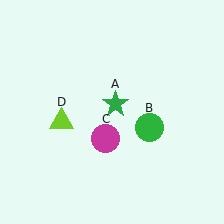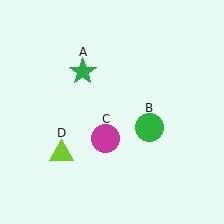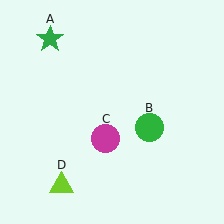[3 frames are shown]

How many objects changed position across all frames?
2 objects changed position: green star (object A), lime triangle (object D).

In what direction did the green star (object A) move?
The green star (object A) moved up and to the left.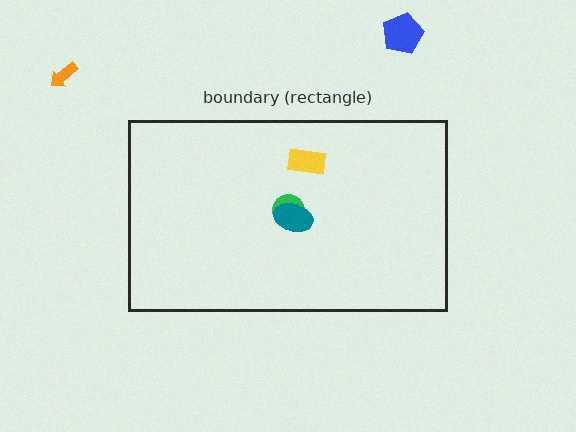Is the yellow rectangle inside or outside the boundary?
Inside.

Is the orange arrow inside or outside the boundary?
Outside.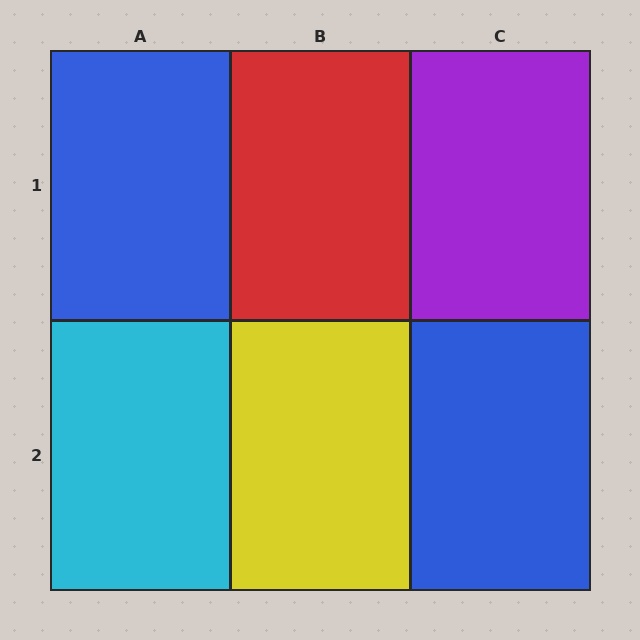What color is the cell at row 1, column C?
Purple.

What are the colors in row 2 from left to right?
Cyan, yellow, blue.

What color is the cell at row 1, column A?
Blue.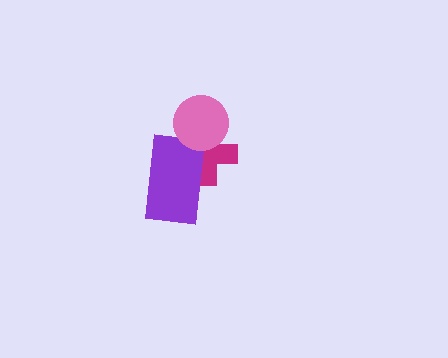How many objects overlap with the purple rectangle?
2 objects overlap with the purple rectangle.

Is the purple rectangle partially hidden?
Yes, it is partially covered by another shape.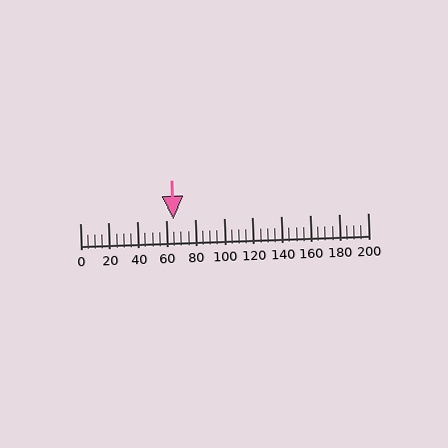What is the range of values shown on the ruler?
The ruler shows values from 0 to 200.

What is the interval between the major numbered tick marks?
The major tick marks are spaced 20 units apart.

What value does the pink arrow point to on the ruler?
The pink arrow points to approximately 65.